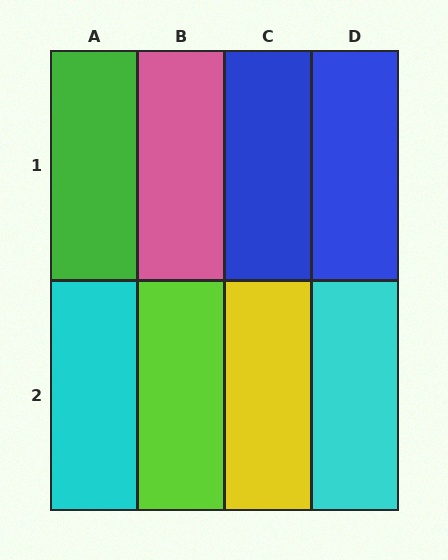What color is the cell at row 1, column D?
Blue.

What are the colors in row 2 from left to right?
Cyan, lime, yellow, cyan.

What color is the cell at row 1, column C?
Blue.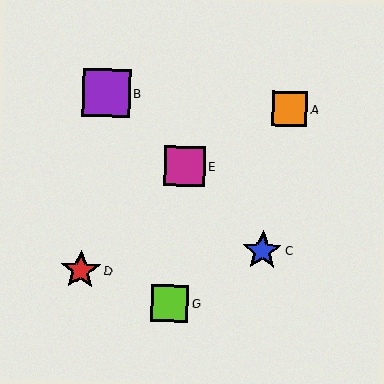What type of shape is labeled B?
Shape B is a purple square.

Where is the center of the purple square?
The center of the purple square is at (107, 93).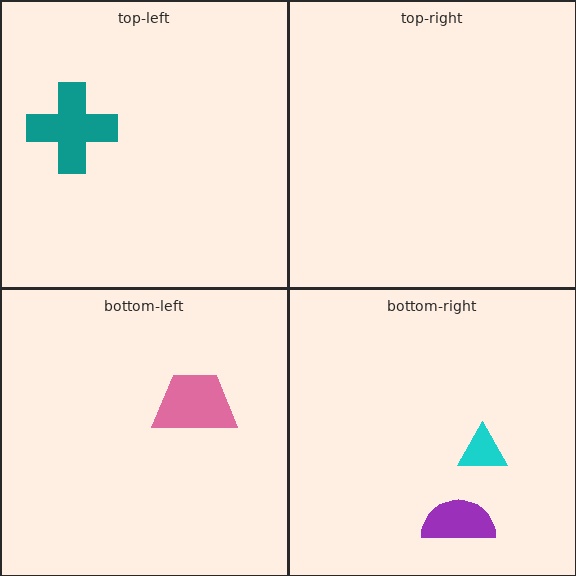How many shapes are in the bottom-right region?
2.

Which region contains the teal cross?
The top-left region.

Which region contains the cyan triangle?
The bottom-right region.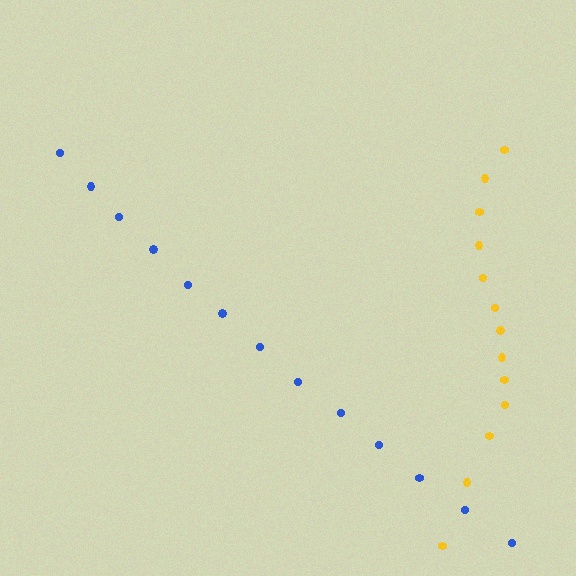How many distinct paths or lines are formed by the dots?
There are 2 distinct paths.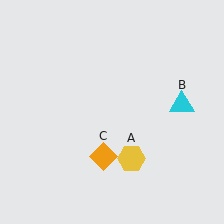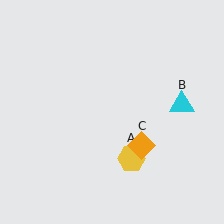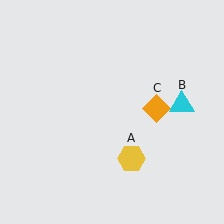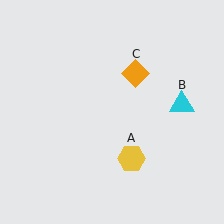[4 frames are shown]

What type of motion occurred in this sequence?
The orange diamond (object C) rotated counterclockwise around the center of the scene.